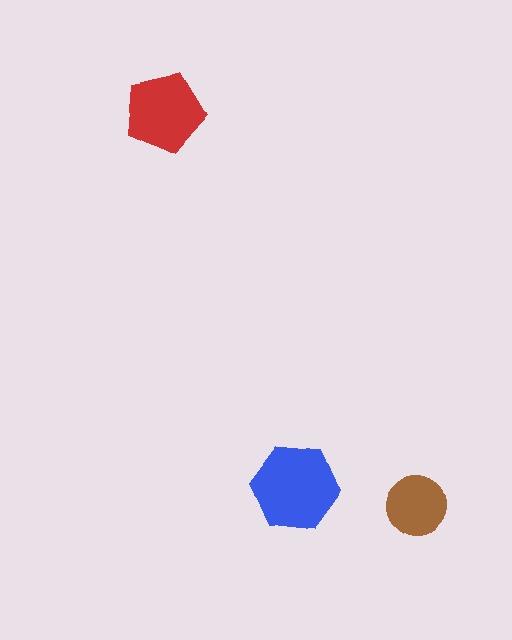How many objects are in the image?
There are 3 objects in the image.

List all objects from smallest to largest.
The brown circle, the red pentagon, the blue hexagon.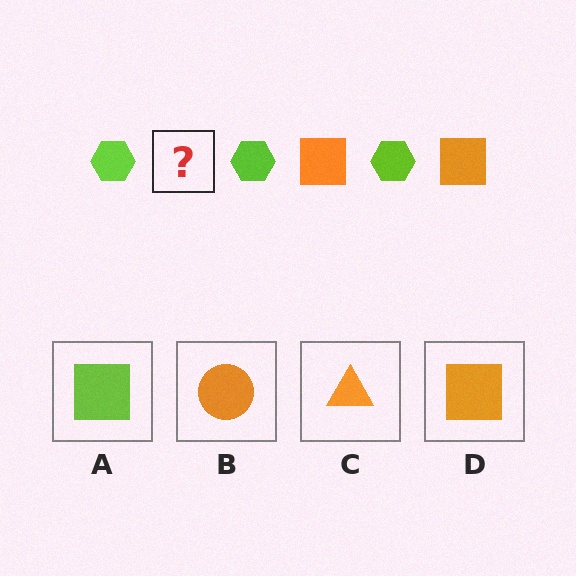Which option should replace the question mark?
Option D.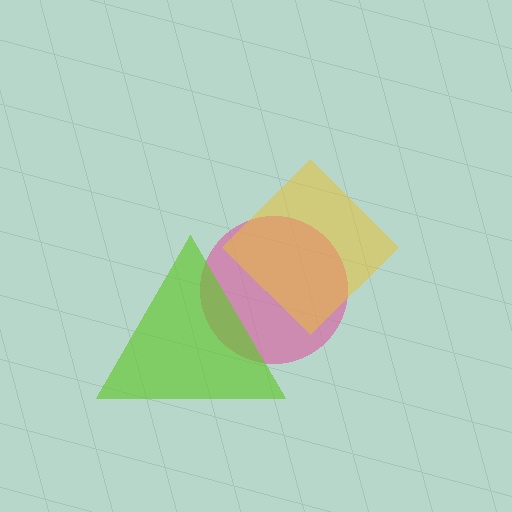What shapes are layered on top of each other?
The layered shapes are: a pink circle, a yellow diamond, a lime triangle.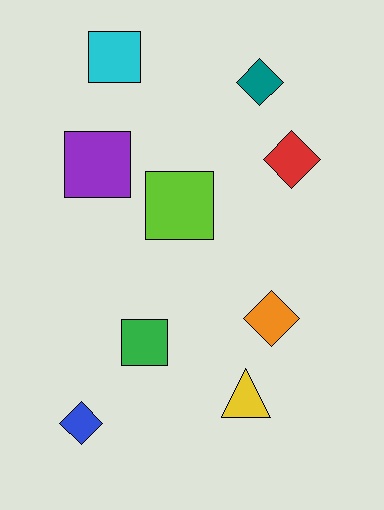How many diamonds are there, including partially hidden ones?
There are 4 diamonds.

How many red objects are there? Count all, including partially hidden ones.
There is 1 red object.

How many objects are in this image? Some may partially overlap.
There are 9 objects.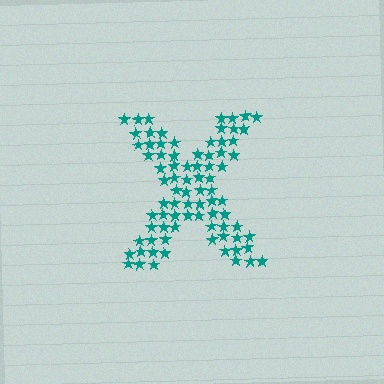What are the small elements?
The small elements are stars.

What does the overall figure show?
The overall figure shows the letter X.